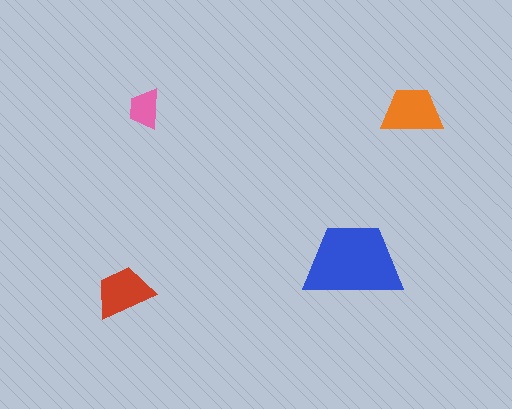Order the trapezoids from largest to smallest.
the blue one, the orange one, the red one, the pink one.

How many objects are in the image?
There are 4 objects in the image.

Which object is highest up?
The pink trapezoid is topmost.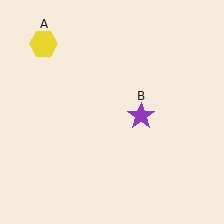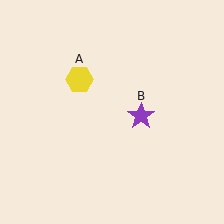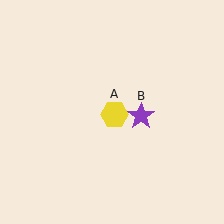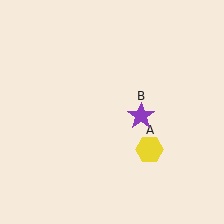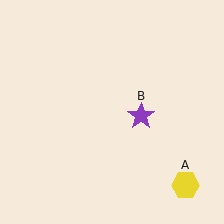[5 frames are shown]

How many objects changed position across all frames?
1 object changed position: yellow hexagon (object A).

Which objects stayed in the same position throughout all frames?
Purple star (object B) remained stationary.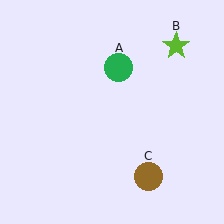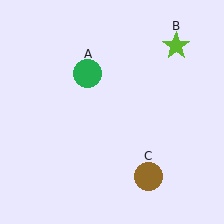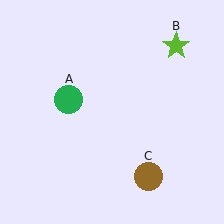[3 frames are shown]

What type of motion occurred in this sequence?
The green circle (object A) rotated counterclockwise around the center of the scene.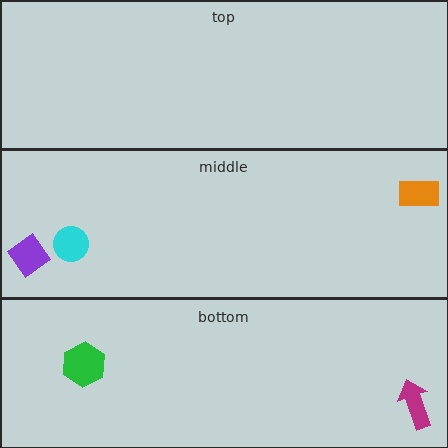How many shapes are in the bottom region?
2.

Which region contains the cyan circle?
The middle region.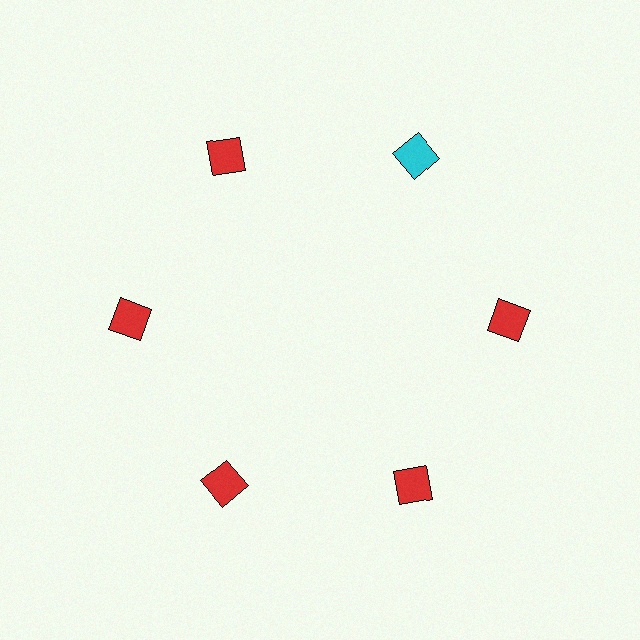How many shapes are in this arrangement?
There are 6 shapes arranged in a ring pattern.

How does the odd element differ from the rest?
It has a different color: cyan instead of red.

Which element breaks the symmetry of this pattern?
The cyan square at roughly the 1 o'clock position breaks the symmetry. All other shapes are red squares.